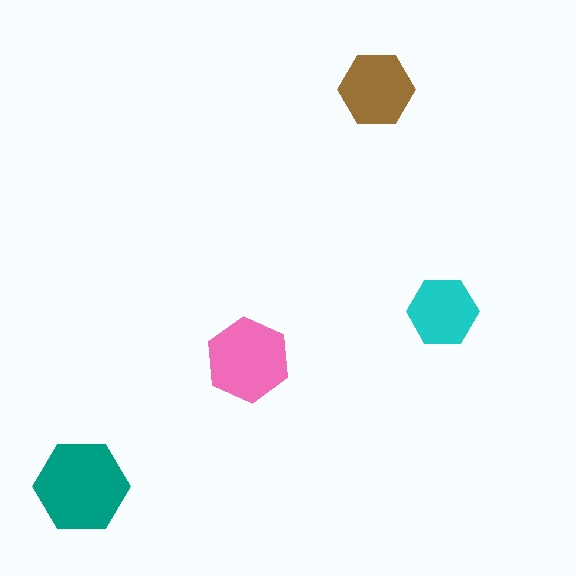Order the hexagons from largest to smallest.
the teal one, the pink one, the brown one, the cyan one.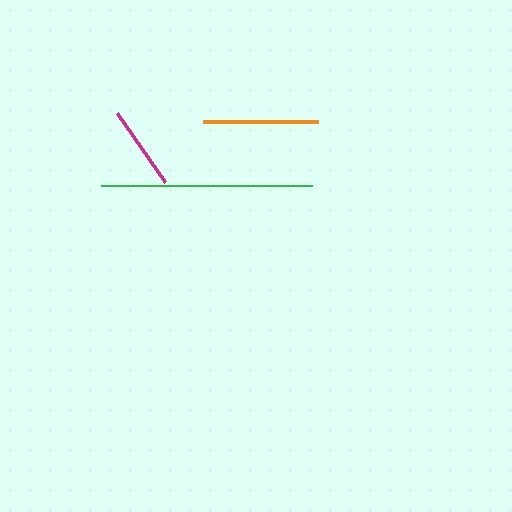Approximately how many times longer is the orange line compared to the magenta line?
The orange line is approximately 1.4 times the length of the magenta line.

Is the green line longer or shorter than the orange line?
The green line is longer than the orange line.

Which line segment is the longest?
The green line is the longest at approximately 212 pixels.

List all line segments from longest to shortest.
From longest to shortest: green, orange, magenta.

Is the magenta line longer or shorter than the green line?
The green line is longer than the magenta line.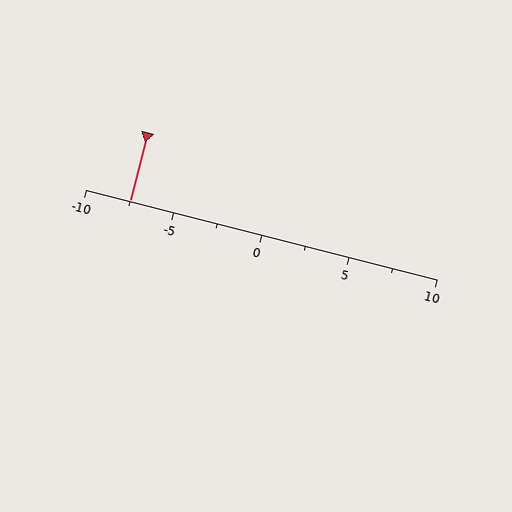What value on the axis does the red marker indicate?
The marker indicates approximately -7.5.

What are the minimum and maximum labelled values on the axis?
The axis runs from -10 to 10.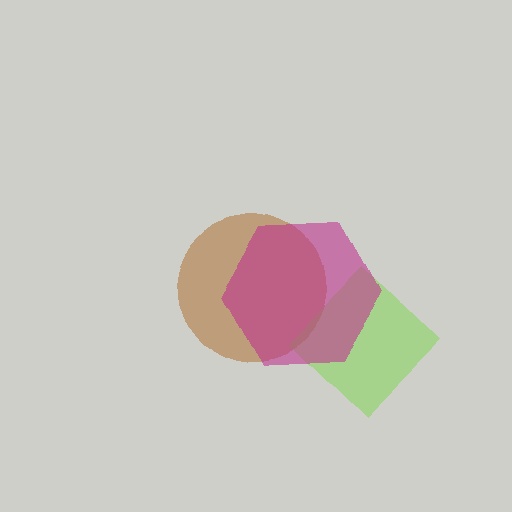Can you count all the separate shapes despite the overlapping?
Yes, there are 3 separate shapes.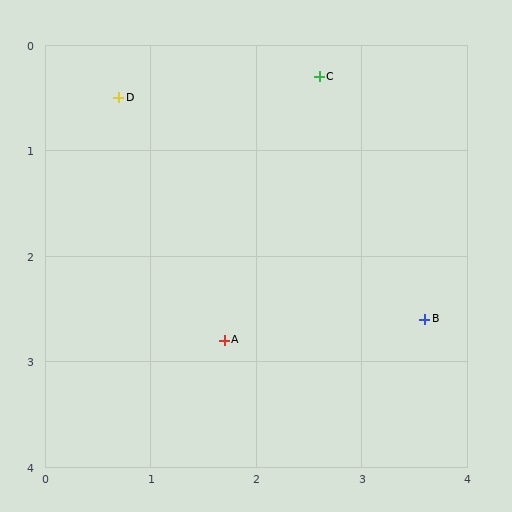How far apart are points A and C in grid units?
Points A and C are about 2.7 grid units apart.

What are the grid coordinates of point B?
Point B is at approximately (3.6, 2.6).